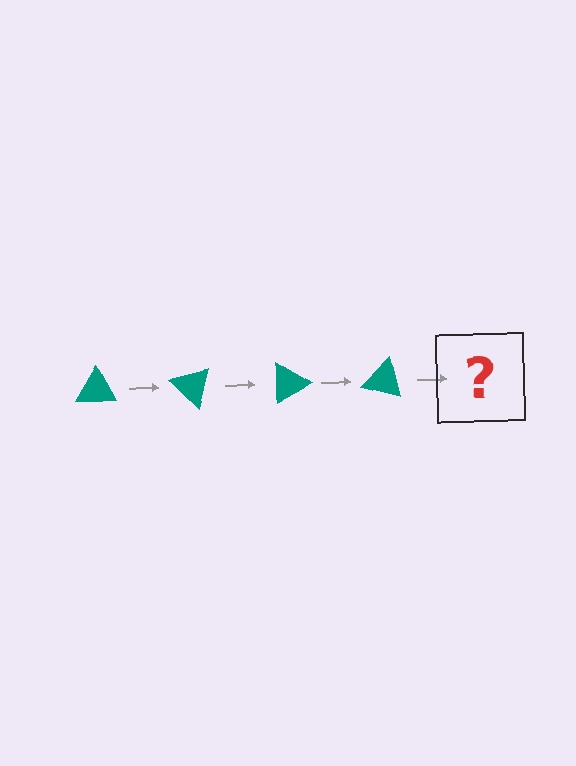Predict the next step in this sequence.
The next step is a teal triangle rotated 180 degrees.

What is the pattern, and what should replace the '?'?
The pattern is that the triangle rotates 45 degrees each step. The '?' should be a teal triangle rotated 180 degrees.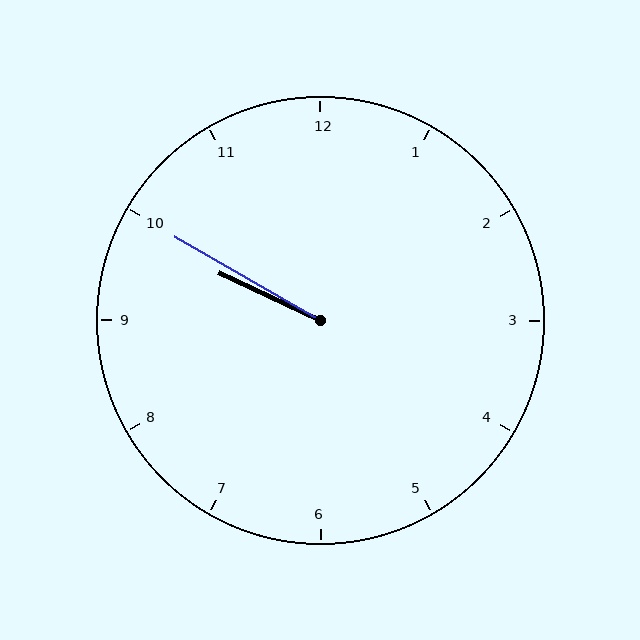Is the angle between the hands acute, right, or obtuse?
It is acute.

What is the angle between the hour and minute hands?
Approximately 5 degrees.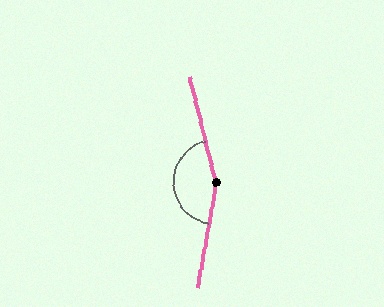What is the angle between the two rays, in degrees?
Approximately 156 degrees.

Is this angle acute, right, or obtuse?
It is obtuse.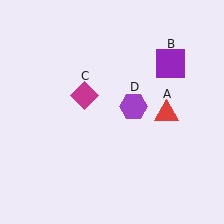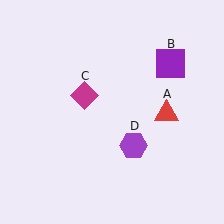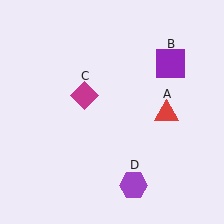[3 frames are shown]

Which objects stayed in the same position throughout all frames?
Red triangle (object A) and purple square (object B) and magenta diamond (object C) remained stationary.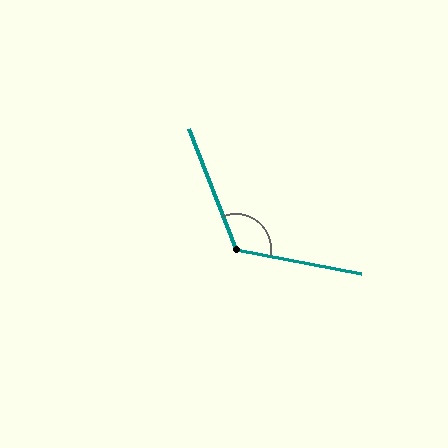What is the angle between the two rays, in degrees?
Approximately 122 degrees.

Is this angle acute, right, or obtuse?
It is obtuse.